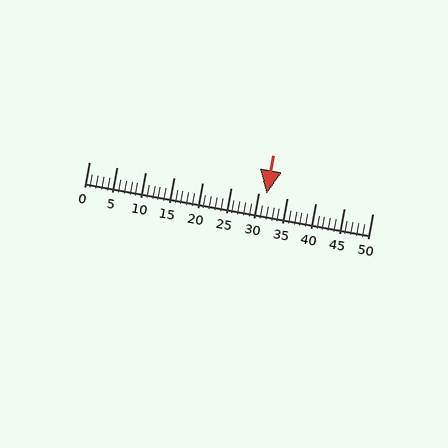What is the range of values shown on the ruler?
The ruler shows values from 0 to 50.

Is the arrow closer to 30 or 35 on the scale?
The arrow is closer to 30.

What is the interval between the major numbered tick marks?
The major tick marks are spaced 5 units apart.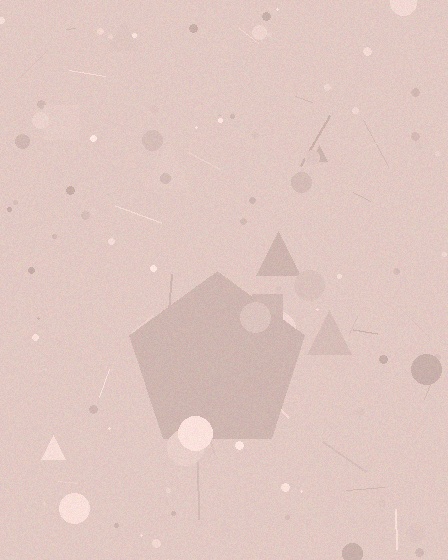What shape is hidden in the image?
A pentagon is hidden in the image.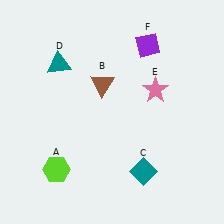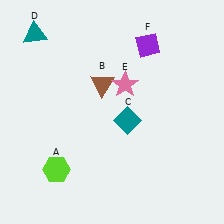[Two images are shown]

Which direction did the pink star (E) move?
The pink star (E) moved left.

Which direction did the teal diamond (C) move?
The teal diamond (C) moved up.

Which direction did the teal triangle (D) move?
The teal triangle (D) moved up.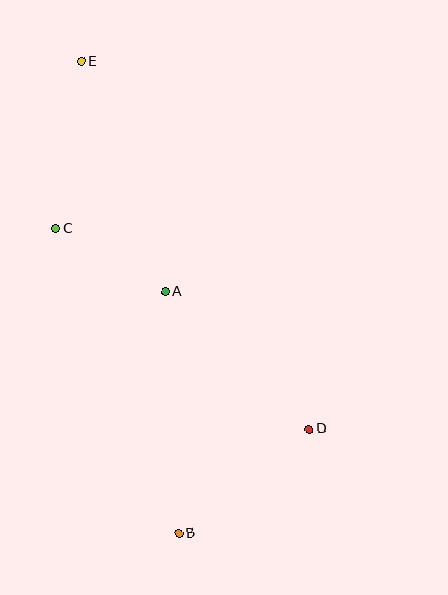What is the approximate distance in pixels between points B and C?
The distance between B and C is approximately 329 pixels.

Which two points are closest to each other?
Points A and C are closest to each other.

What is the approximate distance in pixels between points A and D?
The distance between A and D is approximately 199 pixels.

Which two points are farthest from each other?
Points B and E are farthest from each other.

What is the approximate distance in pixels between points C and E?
The distance between C and E is approximately 169 pixels.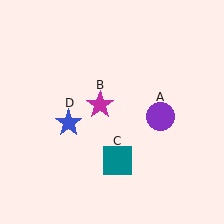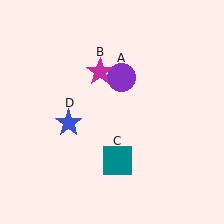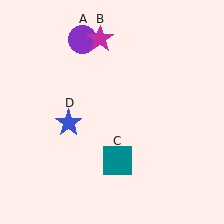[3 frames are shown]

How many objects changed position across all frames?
2 objects changed position: purple circle (object A), magenta star (object B).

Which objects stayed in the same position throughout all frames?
Teal square (object C) and blue star (object D) remained stationary.